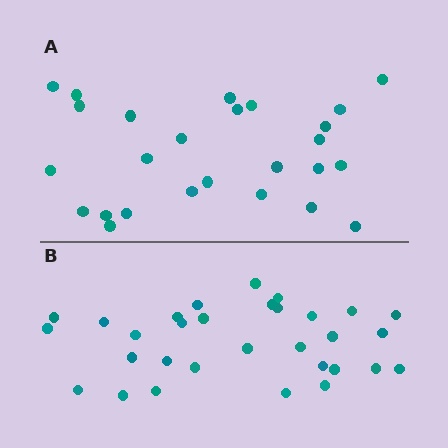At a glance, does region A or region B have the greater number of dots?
Region B (the bottom region) has more dots.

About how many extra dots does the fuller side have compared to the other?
Region B has about 5 more dots than region A.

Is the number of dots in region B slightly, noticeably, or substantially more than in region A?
Region B has only slightly more — the two regions are fairly close. The ratio is roughly 1.2 to 1.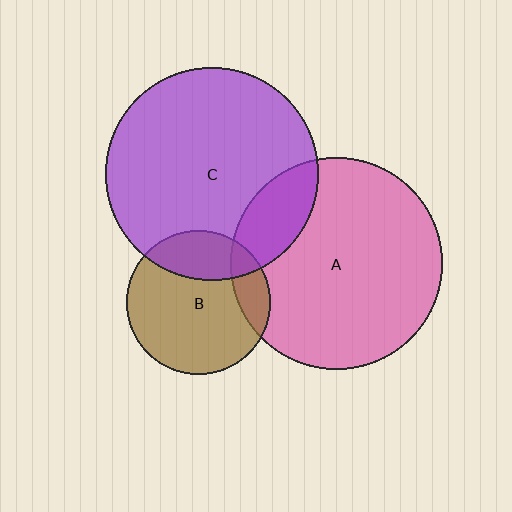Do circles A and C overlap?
Yes.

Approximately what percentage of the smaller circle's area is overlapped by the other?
Approximately 15%.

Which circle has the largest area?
Circle A (pink).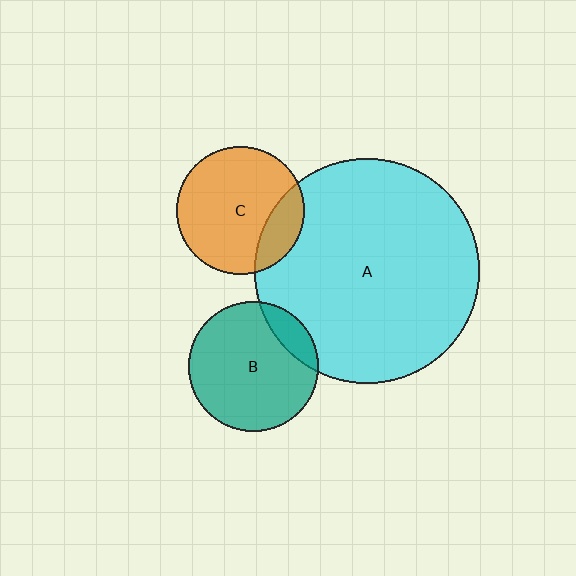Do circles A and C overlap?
Yes.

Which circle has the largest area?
Circle A (cyan).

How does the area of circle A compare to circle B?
Approximately 3.0 times.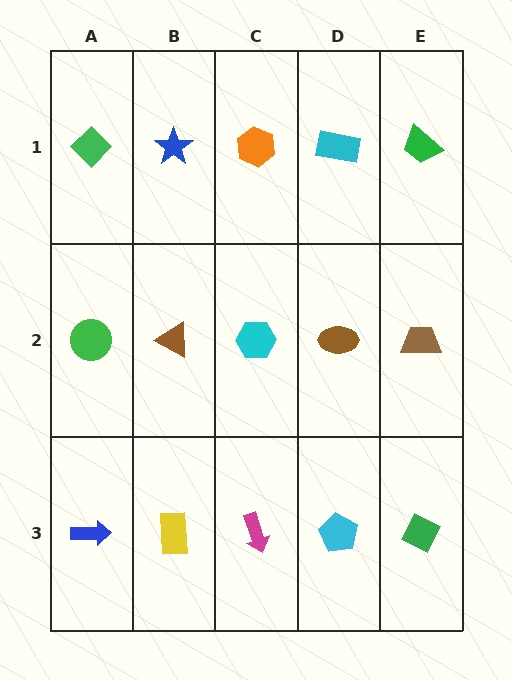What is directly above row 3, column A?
A green circle.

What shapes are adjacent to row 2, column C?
An orange hexagon (row 1, column C), a magenta arrow (row 3, column C), a brown triangle (row 2, column B), a brown ellipse (row 2, column D).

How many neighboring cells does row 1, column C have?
3.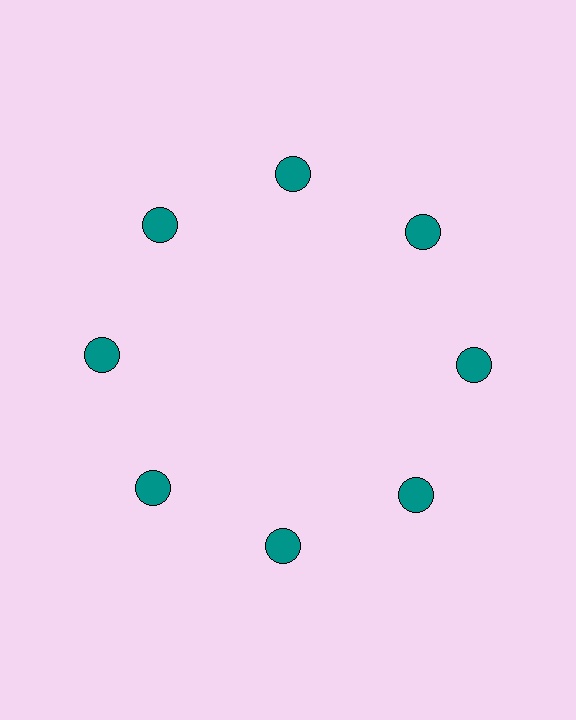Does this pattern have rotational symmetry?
Yes, this pattern has 8-fold rotational symmetry. It looks the same after rotating 45 degrees around the center.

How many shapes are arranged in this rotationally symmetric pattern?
There are 8 shapes, arranged in 8 groups of 1.